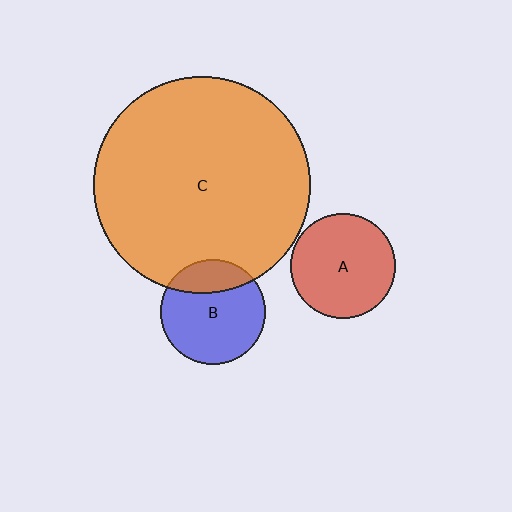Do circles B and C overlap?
Yes.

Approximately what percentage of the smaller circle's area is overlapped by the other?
Approximately 25%.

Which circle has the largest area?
Circle C (orange).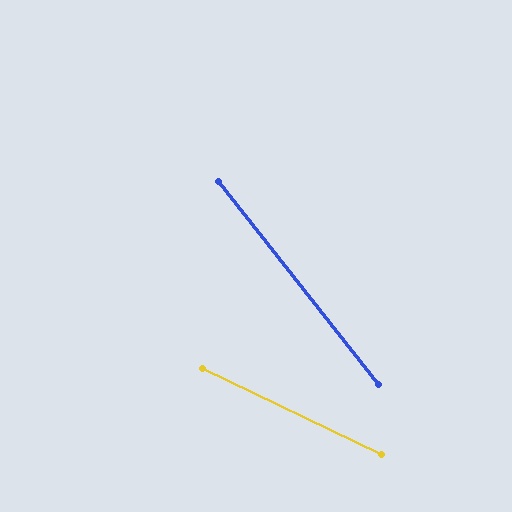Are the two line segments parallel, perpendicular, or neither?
Neither parallel nor perpendicular — they differ by about 26°.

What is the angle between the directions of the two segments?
Approximately 26 degrees.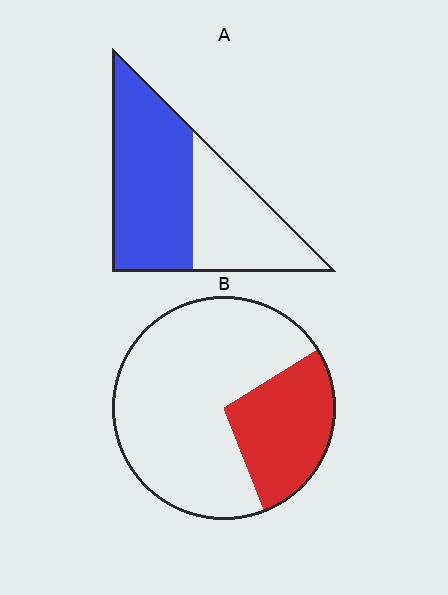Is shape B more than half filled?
No.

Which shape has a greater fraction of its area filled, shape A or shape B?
Shape A.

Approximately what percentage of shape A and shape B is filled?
A is approximately 60% and B is approximately 30%.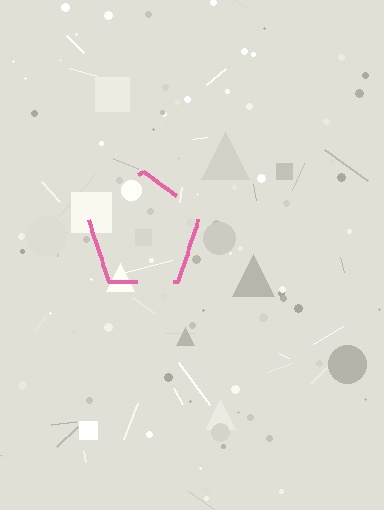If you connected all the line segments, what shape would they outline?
They would outline a pentagon.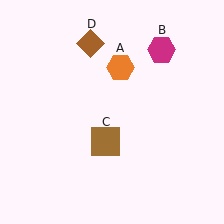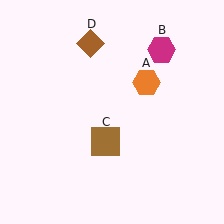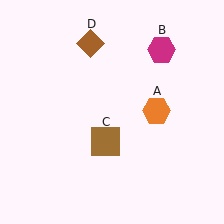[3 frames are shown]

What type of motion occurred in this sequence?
The orange hexagon (object A) rotated clockwise around the center of the scene.